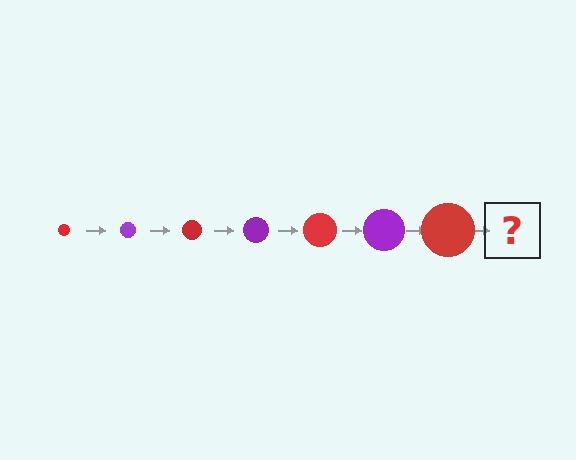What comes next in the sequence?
The next element should be a purple circle, larger than the previous one.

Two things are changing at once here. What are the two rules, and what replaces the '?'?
The two rules are that the circle grows larger each step and the color cycles through red and purple. The '?' should be a purple circle, larger than the previous one.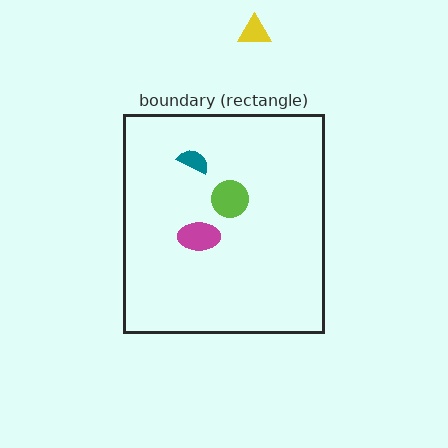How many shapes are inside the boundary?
3 inside, 1 outside.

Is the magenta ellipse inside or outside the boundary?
Inside.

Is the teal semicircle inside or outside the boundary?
Inside.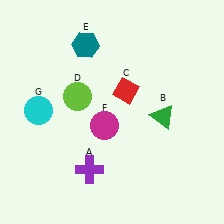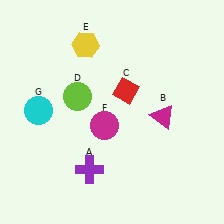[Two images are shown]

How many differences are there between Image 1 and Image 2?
There are 2 differences between the two images.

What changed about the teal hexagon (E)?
In Image 1, E is teal. In Image 2, it changed to yellow.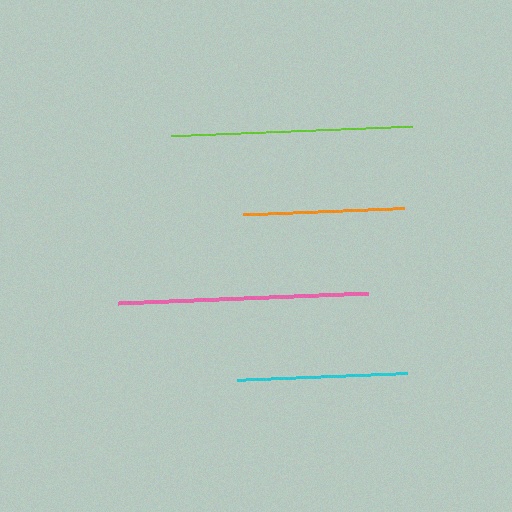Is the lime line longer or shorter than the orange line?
The lime line is longer than the orange line.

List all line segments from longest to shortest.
From longest to shortest: pink, lime, cyan, orange.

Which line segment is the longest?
The pink line is the longest at approximately 250 pixels.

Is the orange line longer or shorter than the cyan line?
The cyan line is longer than the orange line.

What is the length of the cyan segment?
The cyan segment is approximately 169 pixels long.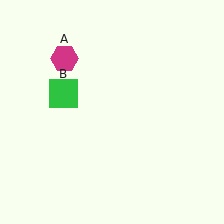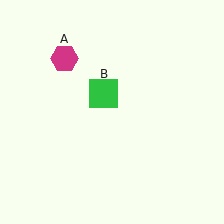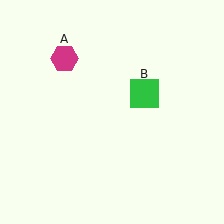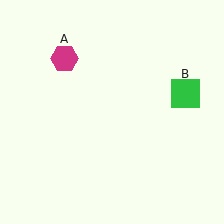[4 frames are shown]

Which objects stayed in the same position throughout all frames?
Magenta hexagon (object A) remained stationary.